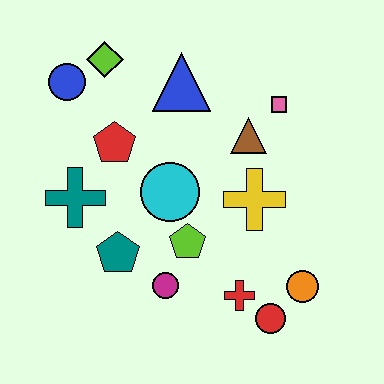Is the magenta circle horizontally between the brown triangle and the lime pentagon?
No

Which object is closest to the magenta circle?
The lime pentagon is closest to the magenta circle.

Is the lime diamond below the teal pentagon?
No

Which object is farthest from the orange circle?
The blue circle is farthest from the orange circle.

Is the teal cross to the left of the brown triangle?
Yes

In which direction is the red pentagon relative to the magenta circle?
The red pentagon is above the magenta circle.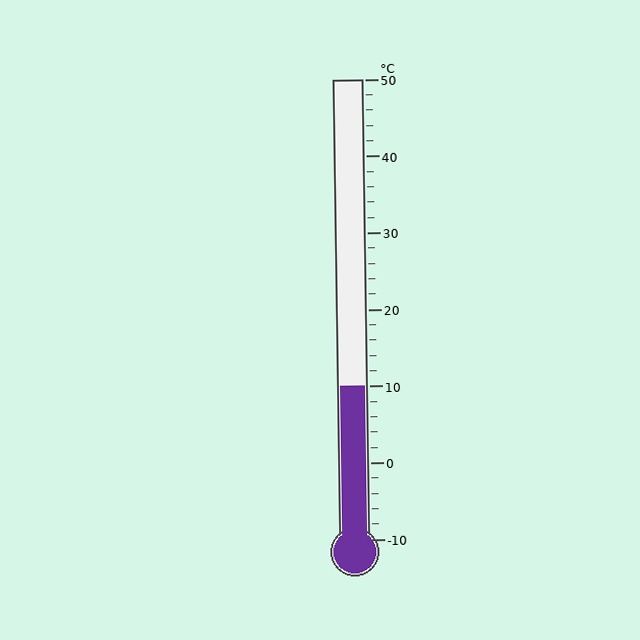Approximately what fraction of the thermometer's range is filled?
The thermometer is filled to approximately 35% of its range.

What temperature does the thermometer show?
The thermometer shows approximately 10°C.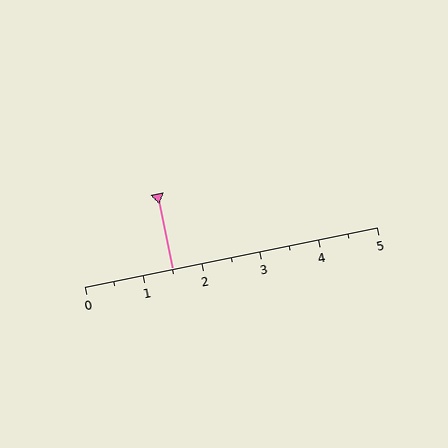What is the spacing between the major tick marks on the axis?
The major ticks are spaced 1 apart.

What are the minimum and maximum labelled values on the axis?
The axis runs from 0 to 5.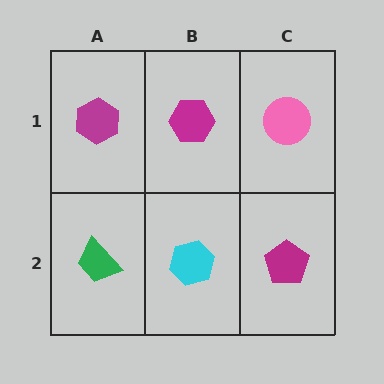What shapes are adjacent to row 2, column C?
A pink circle (row 1, column C), a cyan hexagon (row 2, column B).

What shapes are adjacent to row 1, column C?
A magenta pentagon (row 2, column C), a magenta hexagon (row 1, column B).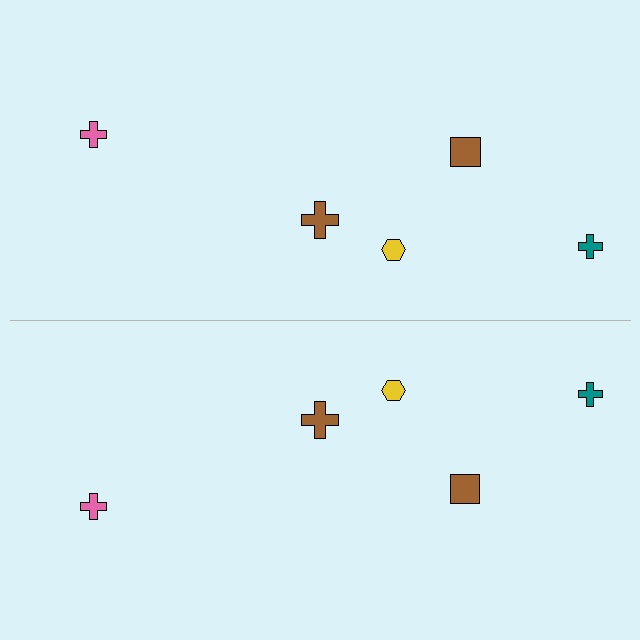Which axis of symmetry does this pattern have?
The pattern has a horizontal axis of symmetry running through the center of the image.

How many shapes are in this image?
There are 10 shapes in this image.